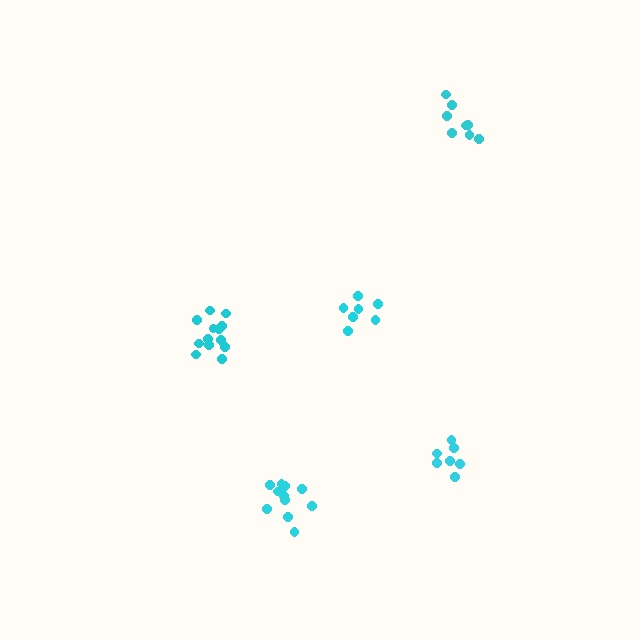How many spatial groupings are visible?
There are 5 spatial groupings.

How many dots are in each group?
Group 1: 8 dots, Group 2: 7 dots, Group 3: 13 dots, Group 4: 7 dots, Group 5: 11 dots (46 total).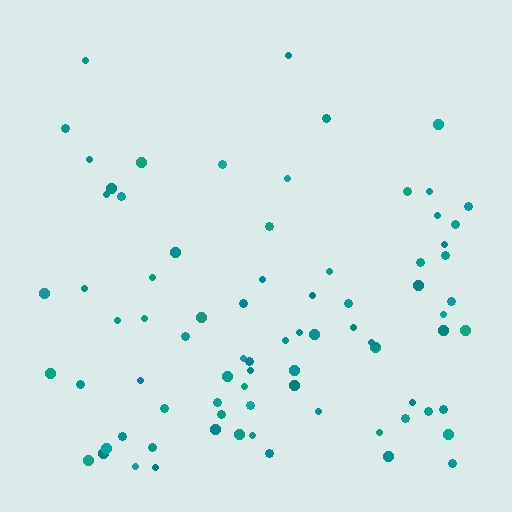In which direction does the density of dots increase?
From top to bottom, with the bottom side densest.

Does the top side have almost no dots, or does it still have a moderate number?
Still a moderate number, just noticeably fewer than the bottom.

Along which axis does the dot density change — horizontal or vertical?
Vertical.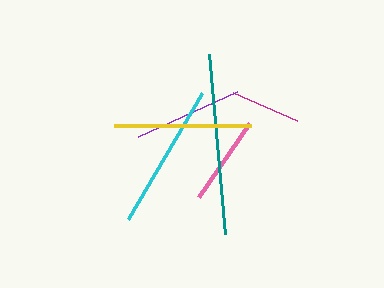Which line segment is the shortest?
The magenta line is the shortest at approximately 71 pixels.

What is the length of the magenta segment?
The magenta segment is approximately 71 pixels long.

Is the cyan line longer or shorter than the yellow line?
The cyan line is longer than the yellow line.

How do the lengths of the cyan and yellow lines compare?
The cyan and yellow lines are approximately the same length.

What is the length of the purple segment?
The purple segment is approximately 109 pixels long.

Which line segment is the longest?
The teal line is the longest at approximately 180 pixels.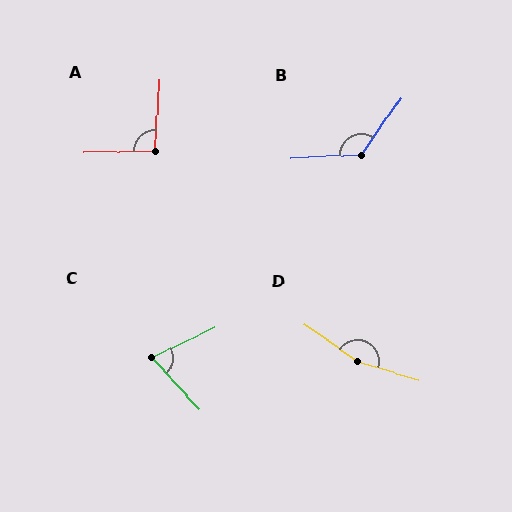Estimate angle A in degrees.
Approximately 95 degrees.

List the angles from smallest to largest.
C (72°), A (95°), B (128°), D (163°).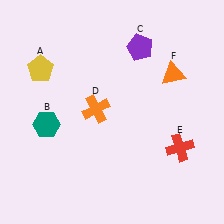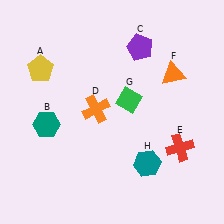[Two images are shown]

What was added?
A green diamond (G), a teal hexagon (H) were added in Image 2.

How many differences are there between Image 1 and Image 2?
There are 2 differences between the two images.